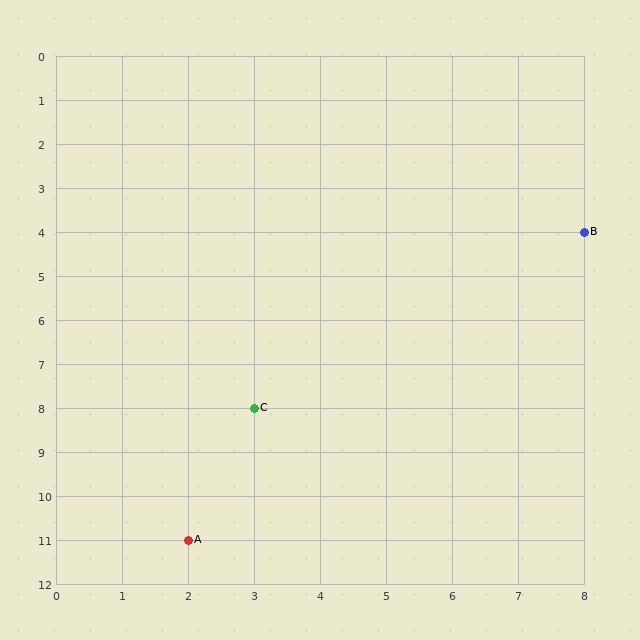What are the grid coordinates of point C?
Point C is at grid coordinates (3, 8).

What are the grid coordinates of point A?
Point A is at grid coordinates (2, 11).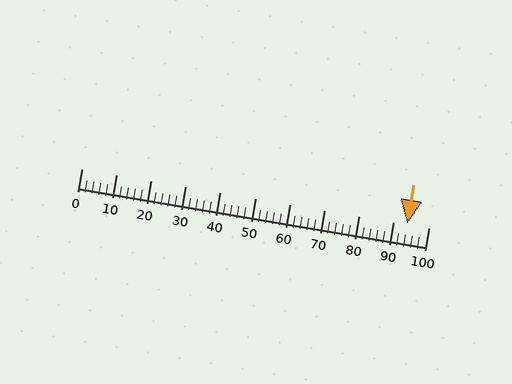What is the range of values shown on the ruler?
The ruler shows values from 0 to 100.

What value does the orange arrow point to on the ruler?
The orange arrow points to approximately 94.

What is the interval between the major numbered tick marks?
The major tick marks are spaced 10 units apart.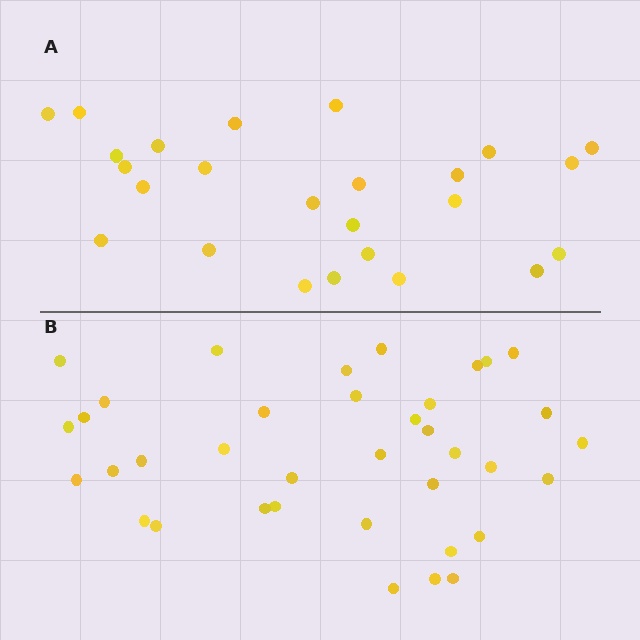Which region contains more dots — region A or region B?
Region B (the bottom region) has more dots.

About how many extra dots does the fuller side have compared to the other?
Region B has roughly 12 or so more dots than region A.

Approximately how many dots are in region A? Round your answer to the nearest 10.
About 20 dots. (The exact count is 25, which rounds to 20.)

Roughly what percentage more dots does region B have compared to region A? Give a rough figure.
About 50% more.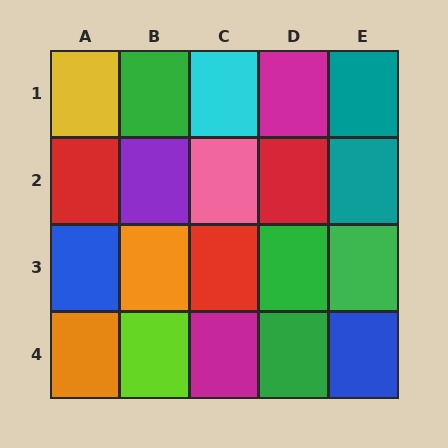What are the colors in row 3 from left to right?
Blue, orange, red, green, green.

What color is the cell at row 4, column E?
Blue.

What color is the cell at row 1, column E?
Teal.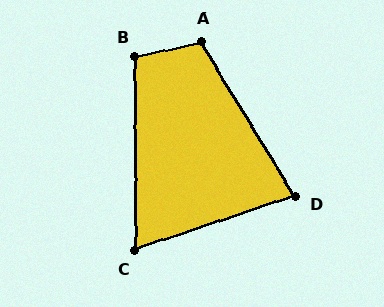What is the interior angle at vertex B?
Approximately 103 degrees (obtuse).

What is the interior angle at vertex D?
Approximately 77 degrees (acute).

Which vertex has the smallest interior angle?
C, at approximately 72 degrees.